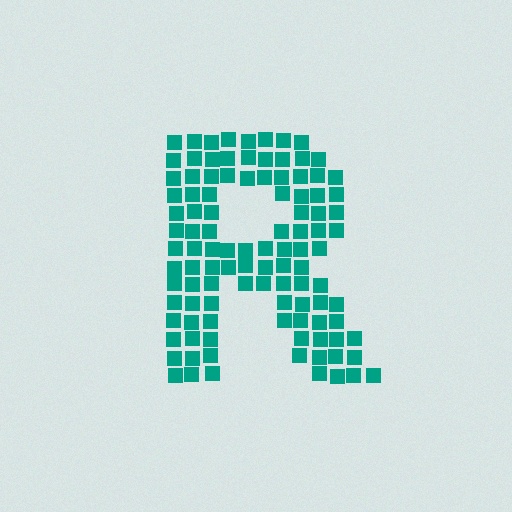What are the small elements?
The small elements are squares.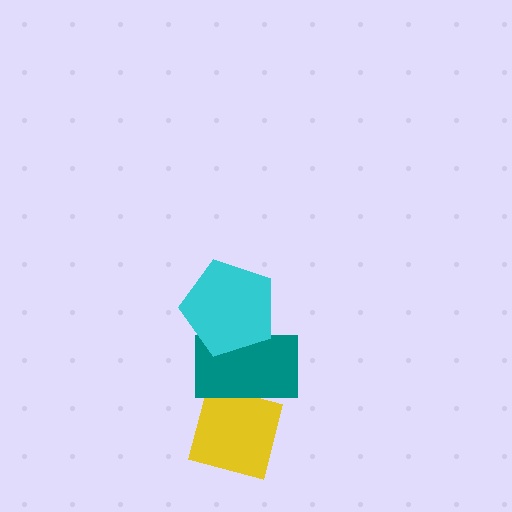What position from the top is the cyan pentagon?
The cyan pentagon is 1st from the top.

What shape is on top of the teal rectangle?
The cyan pentagon is on top of the teal rectangle.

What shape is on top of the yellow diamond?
The teal rectangle is on top of the yellow diamond.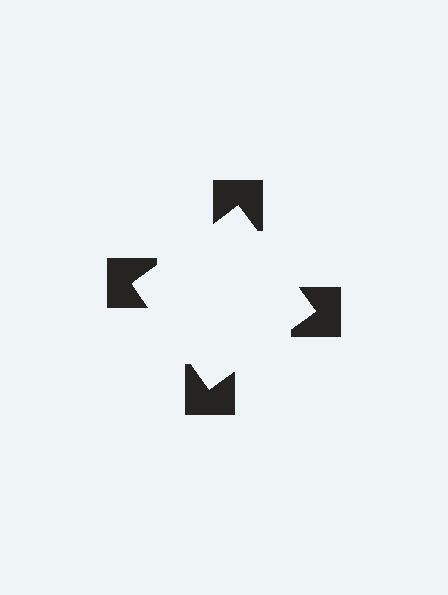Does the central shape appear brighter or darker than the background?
It typically appears slightly brighter than the background, even though no actual brightness change is drawn.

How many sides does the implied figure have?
4 sides.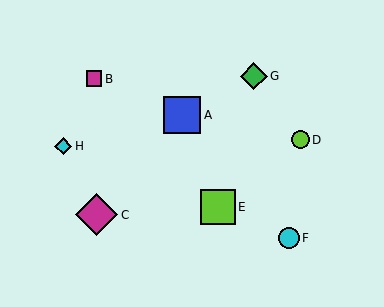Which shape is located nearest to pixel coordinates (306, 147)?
The lime circle (labeled D) at (300, 140) is nearest to that location.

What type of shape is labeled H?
Shape H is a cyan diamond.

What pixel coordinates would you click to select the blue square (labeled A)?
Click at (182, 115) to select the blue square A.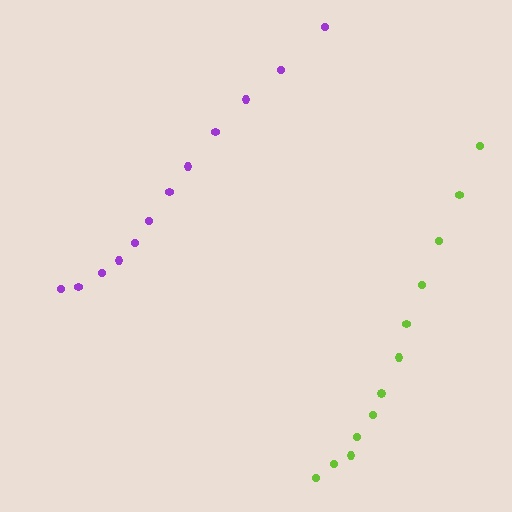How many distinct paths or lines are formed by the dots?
There are 2 distinct paths.